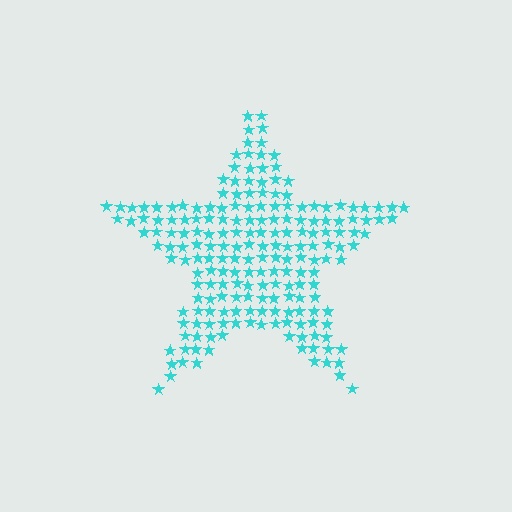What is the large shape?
The large shape is a star.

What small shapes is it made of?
It is made of small stars.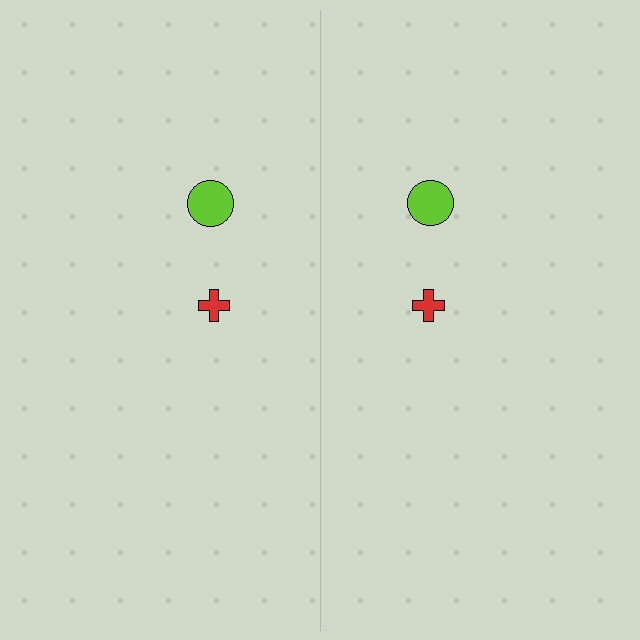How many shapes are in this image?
There are 4 shapes in this image.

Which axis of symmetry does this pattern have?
The pattern has a vertical axis of symmetry running through the center of the image.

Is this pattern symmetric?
Yes, this pattern has bilateral (reflection) symmetry.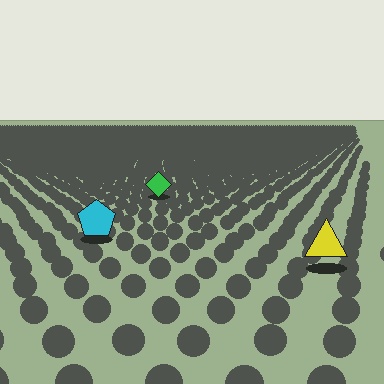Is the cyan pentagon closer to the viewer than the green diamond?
Yes. The cyan pentagon is closer — you can tell from the texture gradient: the ground texture is coarser near it.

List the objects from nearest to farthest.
From nearest to farthest: the yellow triangle, the cyan pentagon, the green diamond.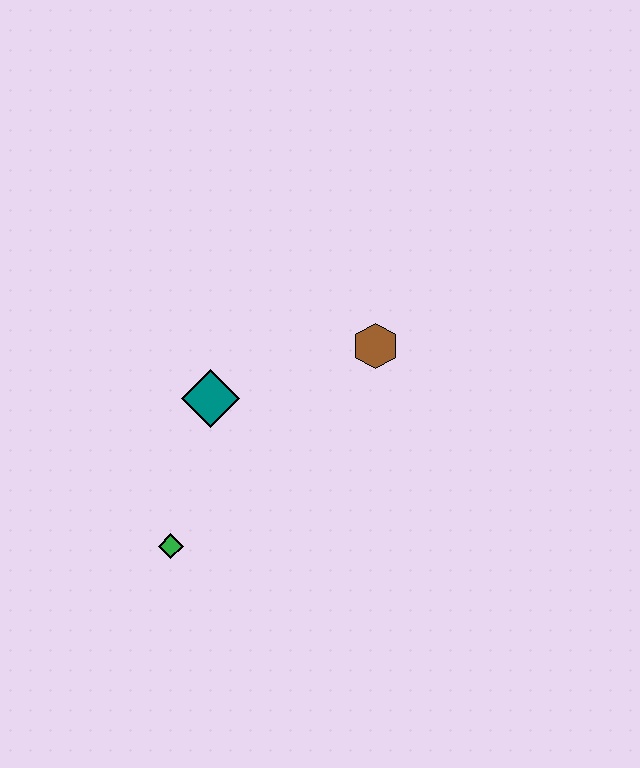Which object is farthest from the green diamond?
The brown hexagon is farthest from the green diamond.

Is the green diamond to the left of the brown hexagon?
Yes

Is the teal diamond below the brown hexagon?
Yes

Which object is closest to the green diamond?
The teal diamond is closest to the green diamond.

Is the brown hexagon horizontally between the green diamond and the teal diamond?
No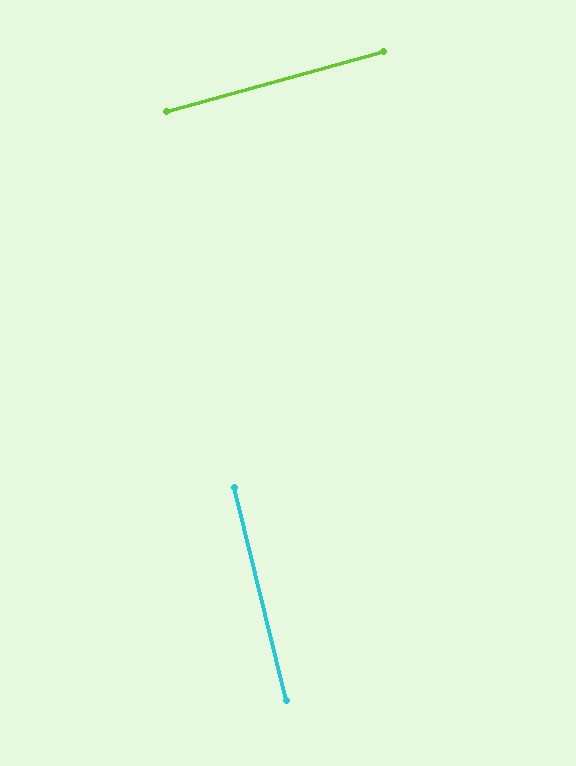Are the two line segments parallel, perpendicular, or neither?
Perpendicular — they meet at approximately 88°.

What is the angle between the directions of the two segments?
Approximately 88 degrees.